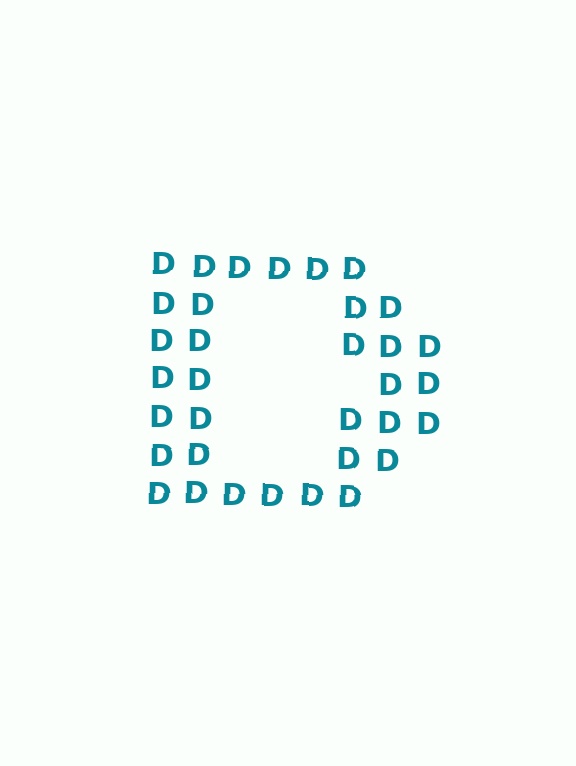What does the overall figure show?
The overall figure shows the letter D.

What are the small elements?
The small elements are letter D's.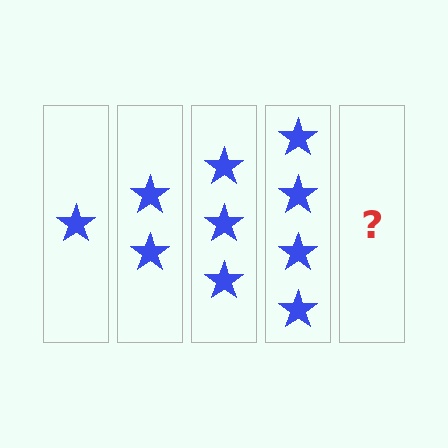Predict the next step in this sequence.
The next step is 5 stars.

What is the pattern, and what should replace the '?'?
The pattern is that each step adds one more star. The '?' should be 5 stars.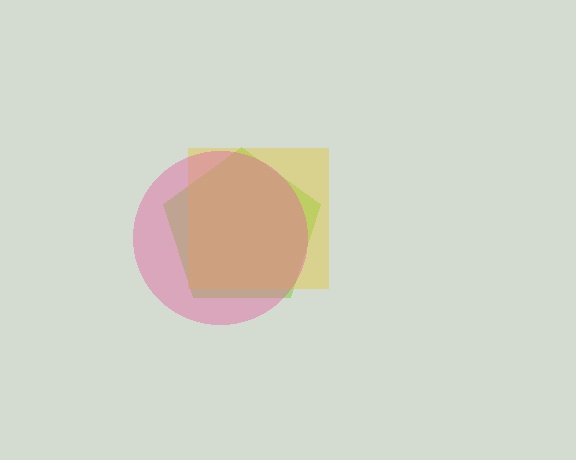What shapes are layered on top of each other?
The layered shapes are: a lime pentagon, a yellow square, a pink circle.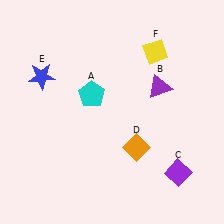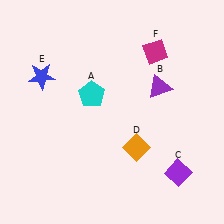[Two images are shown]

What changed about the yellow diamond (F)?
In Image 1, F is yellow. In Image 2, it changed to magenta.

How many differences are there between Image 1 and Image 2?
There is 1 difference between the two images.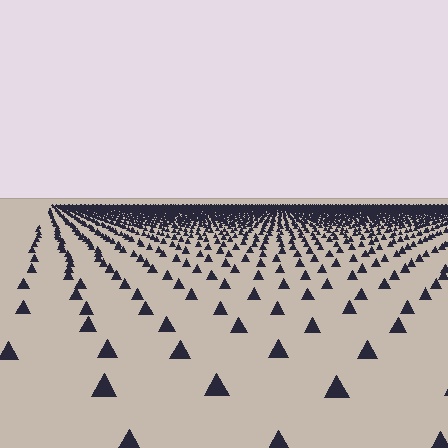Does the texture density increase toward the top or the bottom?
Density increases toward the top.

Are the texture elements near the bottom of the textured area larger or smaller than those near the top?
Larger. Near the bottom, elements are closer to the viewer and appear at a bigger on-screen size.